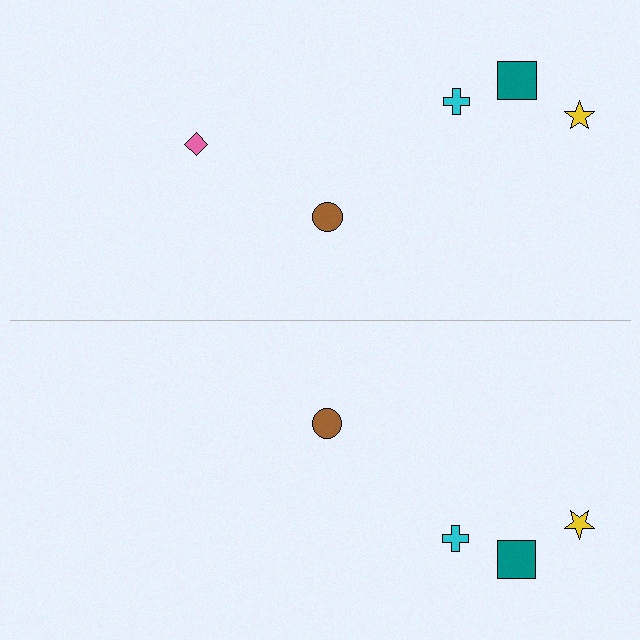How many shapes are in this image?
There are 9 shapes in this image.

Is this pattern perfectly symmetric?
No, the pattern is not perfectly symmetric. A pink diamond is missing from the bottom side.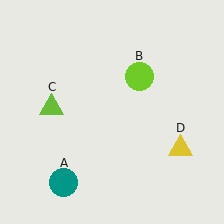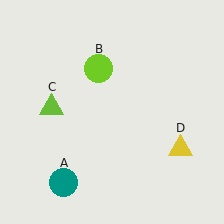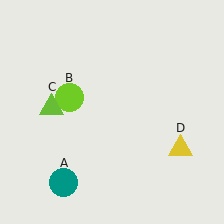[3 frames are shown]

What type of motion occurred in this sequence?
The lime circle (object B) rotated counterclockwise around the center of the scene.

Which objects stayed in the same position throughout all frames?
Teal circle (object A) and lime triangle (object C) and yellow triangle (object D) remained stationary.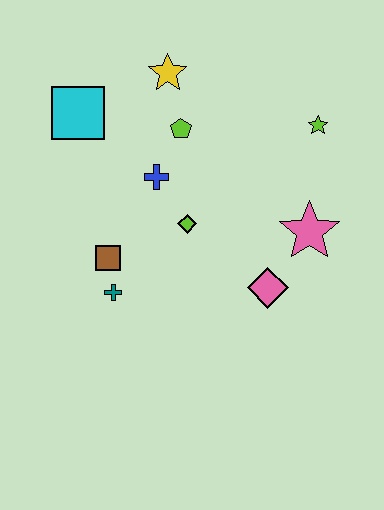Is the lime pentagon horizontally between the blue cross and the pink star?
Yes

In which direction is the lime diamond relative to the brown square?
The lime diamond is to the right of the brown square.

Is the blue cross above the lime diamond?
Yes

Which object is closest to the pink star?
The pink diamond is closest to the pink star.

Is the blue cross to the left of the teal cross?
No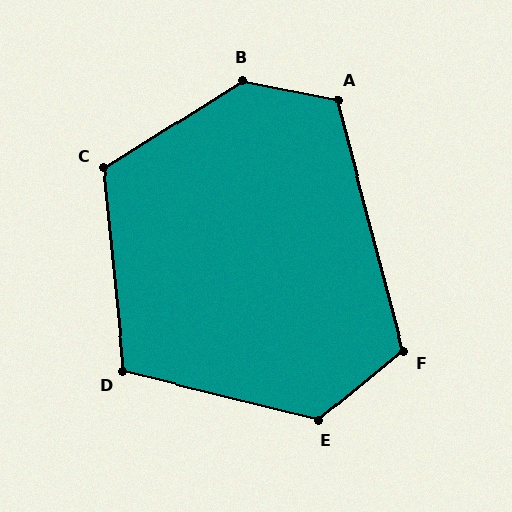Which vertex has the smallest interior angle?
D, at approximately 110 degrees.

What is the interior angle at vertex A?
Approximately 116 degrees (obtuse).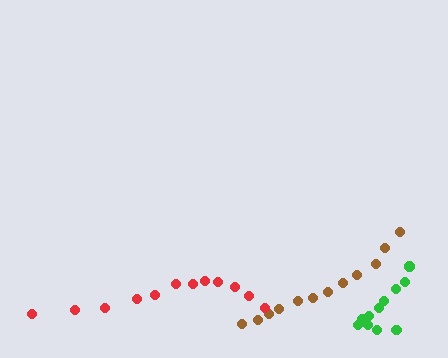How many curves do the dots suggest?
There are 3 distinct paths.